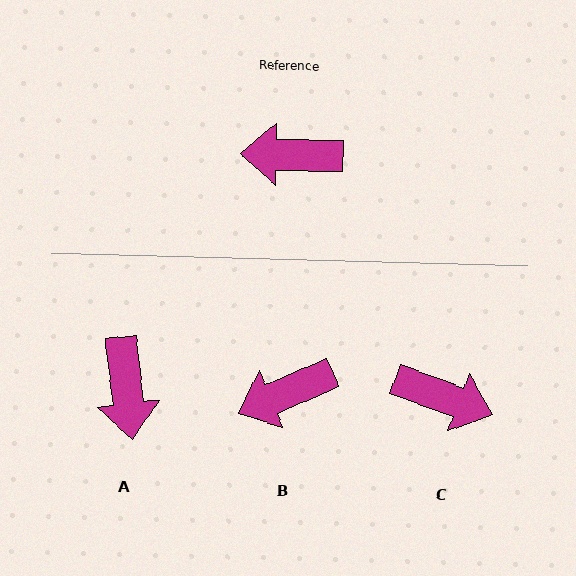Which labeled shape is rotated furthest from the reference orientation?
C, about 161 degrees away.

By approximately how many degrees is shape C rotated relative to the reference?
Approximately 161 degrees counter-clockwise.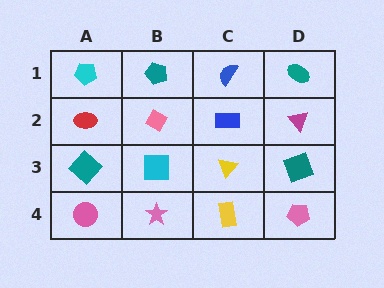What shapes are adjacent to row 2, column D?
A teal ellipse (row 1, column D), a teal square (row 3, column D), a blue rectangle (row 2, column C).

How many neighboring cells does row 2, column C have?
4.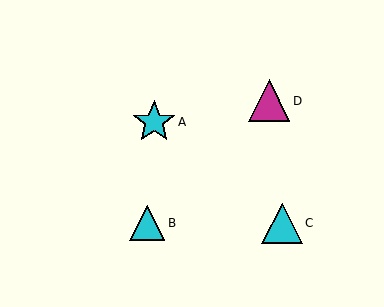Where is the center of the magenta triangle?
The center of the magenta triangle is at (269, 101).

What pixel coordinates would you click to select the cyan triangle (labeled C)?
Click at (282, 223) to select the cyan triangle C.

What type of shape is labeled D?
Shape D is a magenta triangle.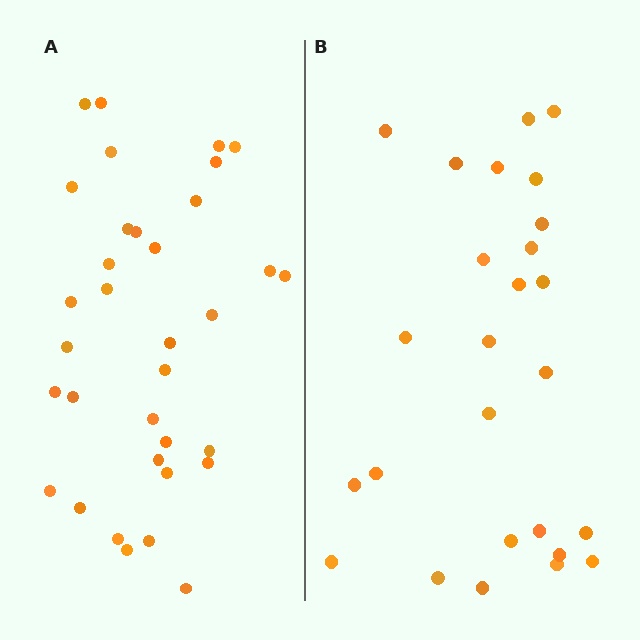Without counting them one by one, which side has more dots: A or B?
Region A (the left region) has more dots.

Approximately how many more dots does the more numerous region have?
Region A has roughly 8 or so more dots than region B.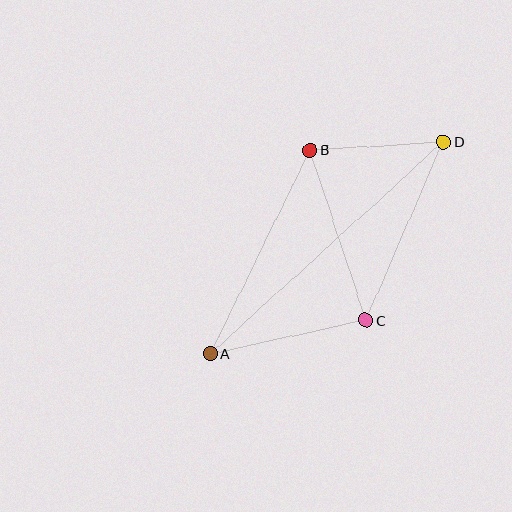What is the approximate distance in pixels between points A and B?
The distance between A and B is approximately 227 pixels.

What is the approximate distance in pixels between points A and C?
The distance between A and C is approximately 160 pixels.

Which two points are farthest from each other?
Points A and D are farthest from each other.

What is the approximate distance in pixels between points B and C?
The distance between B and C is approximately 179 pixels.